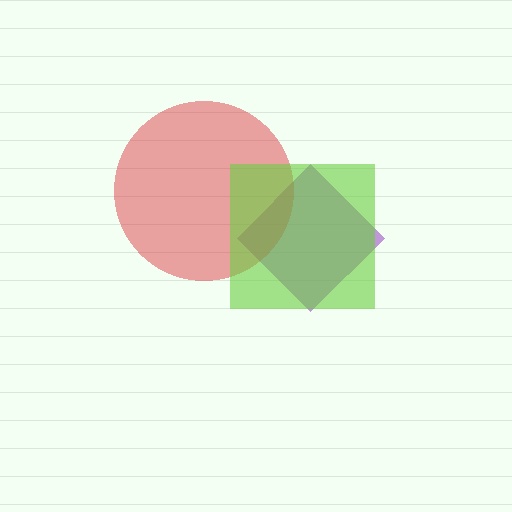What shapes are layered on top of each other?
The layered shapes are: a purple diamond, a red circle, a lime square.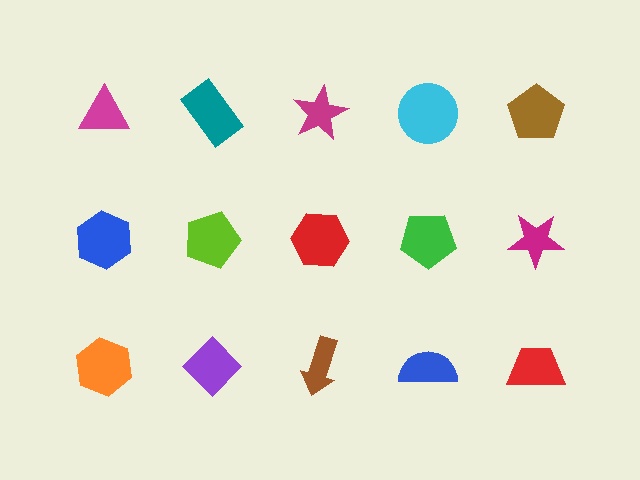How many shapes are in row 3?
5 shapes.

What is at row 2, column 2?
A lime pentagon.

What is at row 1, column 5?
A brown pentagon.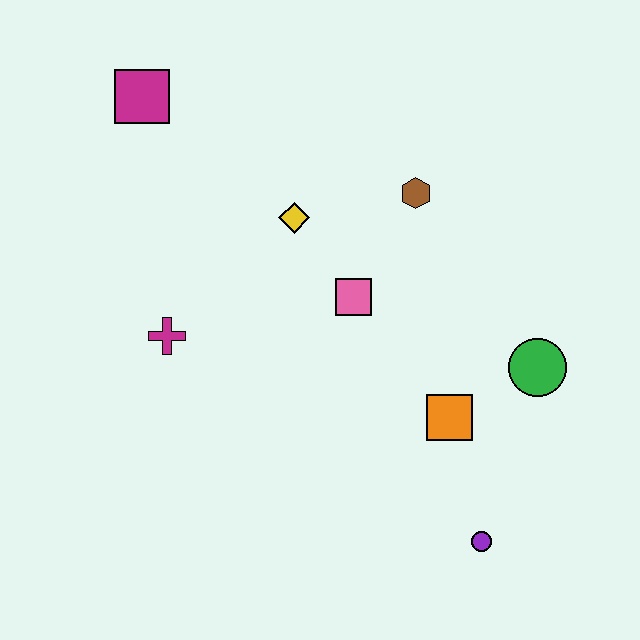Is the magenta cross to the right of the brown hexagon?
No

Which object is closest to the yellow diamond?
The pink square is closest to the yellow diamond.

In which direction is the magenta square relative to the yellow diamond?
The magenta square is to the left of the yellow diamond.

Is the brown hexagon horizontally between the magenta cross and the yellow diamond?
No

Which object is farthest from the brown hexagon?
The purple circle is farthest from the brown hexagon.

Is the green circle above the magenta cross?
No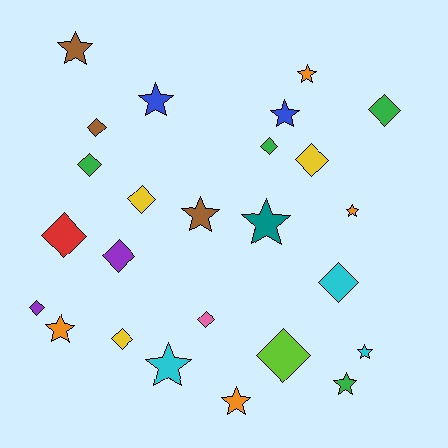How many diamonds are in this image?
There are 13 diamonds.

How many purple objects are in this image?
There are 2 purple objects.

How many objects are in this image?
There are 25 objects.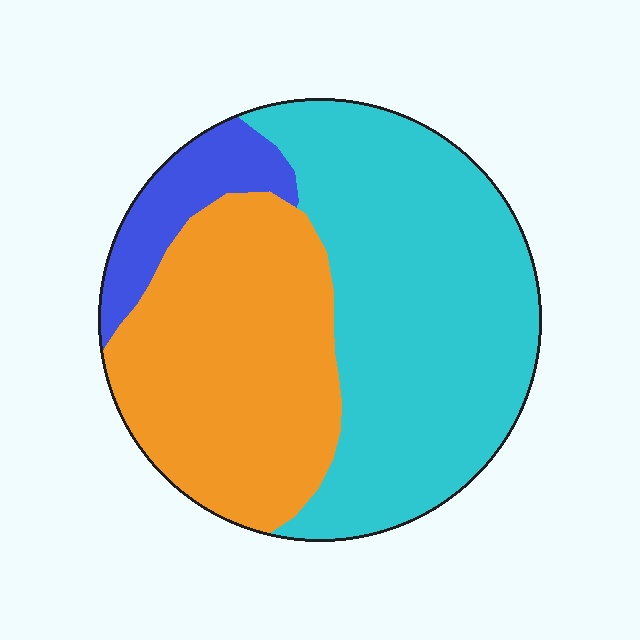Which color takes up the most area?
Cyan, at roughly 50%.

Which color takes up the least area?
Blue, at roughly 10%.